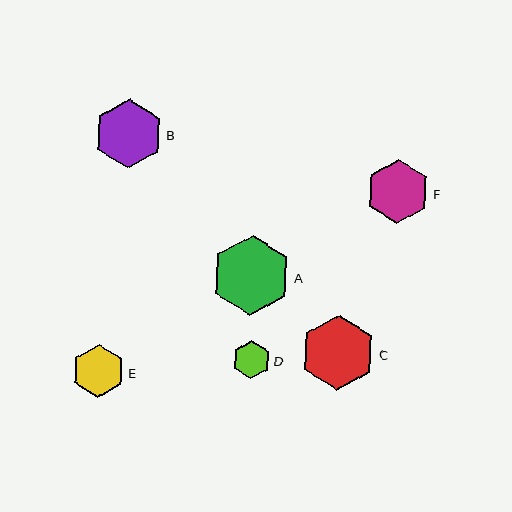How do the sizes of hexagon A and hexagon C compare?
Hexagon A and hexagon C are approximately the same size.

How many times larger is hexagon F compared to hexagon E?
Hexagon F is approximately 1.2 times the size of hexagon E.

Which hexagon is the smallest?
Hexagon D is the smallest with a size of approximately 38 pixels.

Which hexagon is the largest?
Hexagon A is the largest with a size of approximately 80 pixels.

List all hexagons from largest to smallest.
From largest to smallest: A, C, B, F, E, D.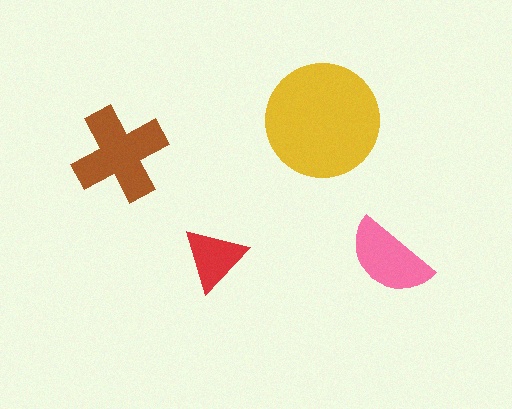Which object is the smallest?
The red triangle.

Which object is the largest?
The yellow circle.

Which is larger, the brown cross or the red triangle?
The brown cross.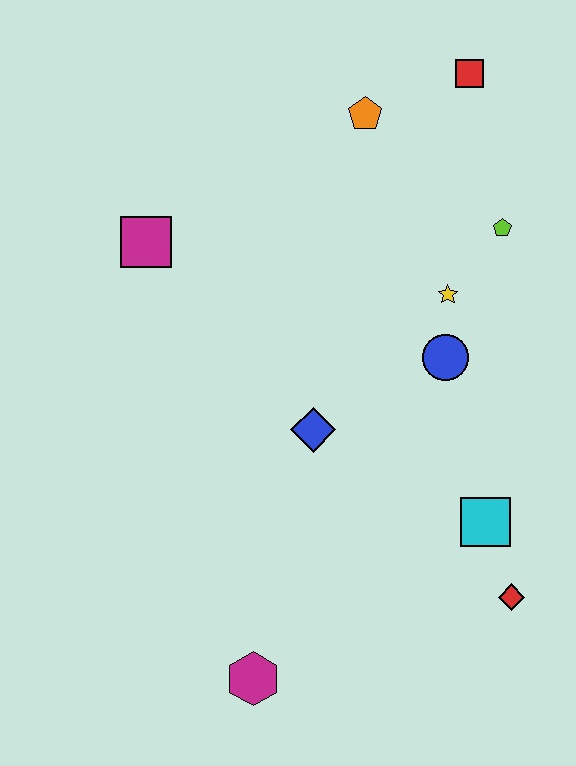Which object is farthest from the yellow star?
The magenta hexagon is farthest from the yellow star.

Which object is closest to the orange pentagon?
The red square is closest to the orange pentagon.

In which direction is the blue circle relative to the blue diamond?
The blue circle is to the right of the blue diamond.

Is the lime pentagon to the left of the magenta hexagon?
No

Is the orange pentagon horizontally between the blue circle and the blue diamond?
Yes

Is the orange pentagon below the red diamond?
No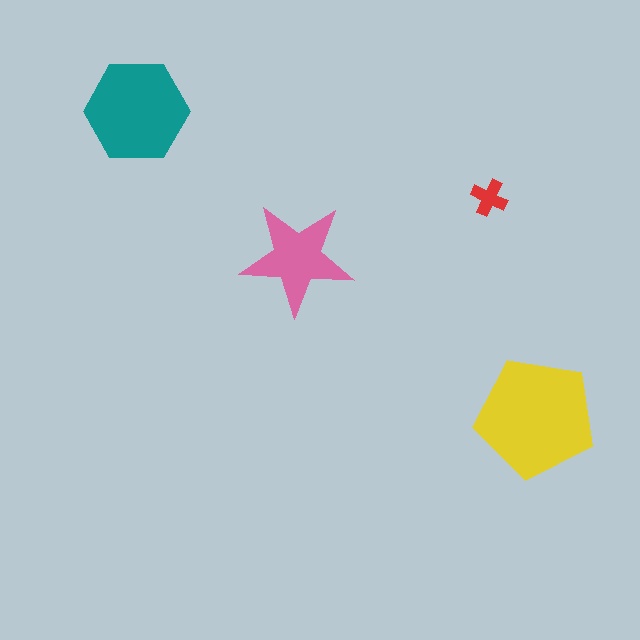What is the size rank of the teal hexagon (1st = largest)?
2nd.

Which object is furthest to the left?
The teal hexagon is leftmost.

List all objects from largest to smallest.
The yellow pentagon, the teal hexagon, the pink star, the red cross.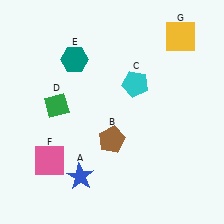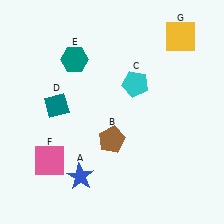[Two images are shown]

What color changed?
The diamond (D) changed from green in Image 1 to teal in Image 2.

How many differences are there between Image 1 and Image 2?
There is 1 difference between the two images.